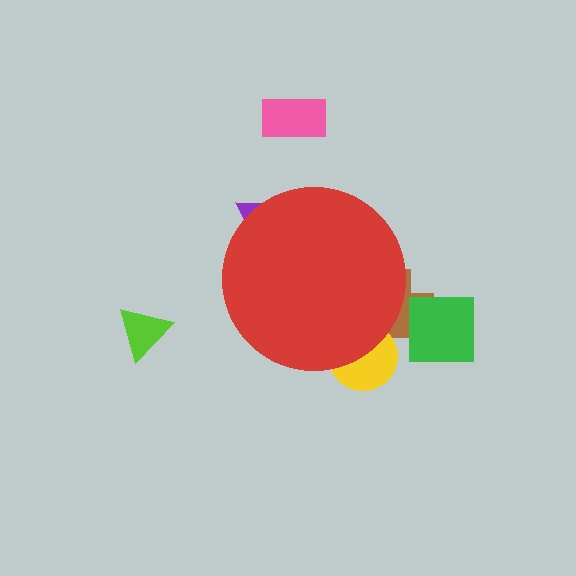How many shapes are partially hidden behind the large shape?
3 shapes are partially hidden.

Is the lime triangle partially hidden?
No, the lime triangle is fully visible.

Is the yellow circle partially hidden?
Yes, the yellow circle is partially hidden behind the red circle.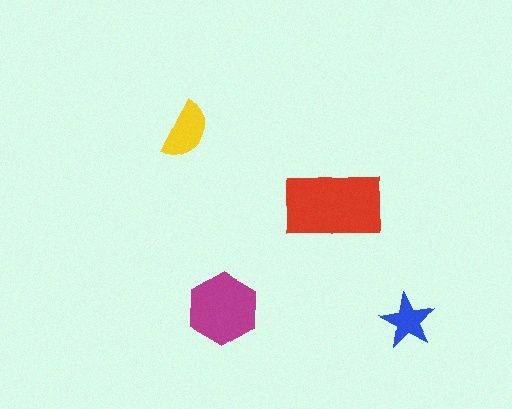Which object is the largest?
The red rectangle.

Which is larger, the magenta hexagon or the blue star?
The magenta hexagon.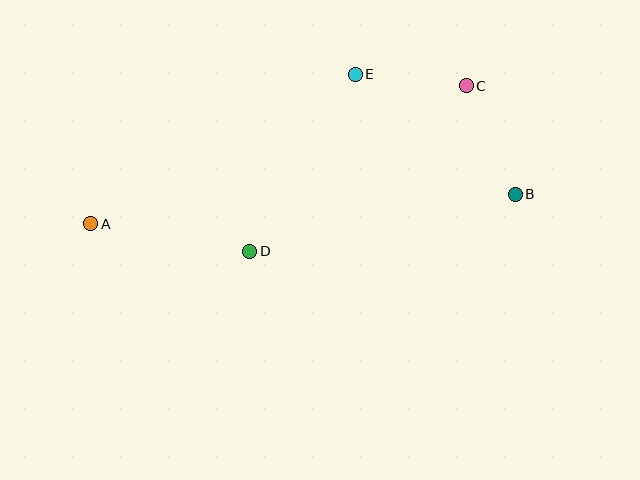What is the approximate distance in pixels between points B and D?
The distance between B and D is approximately 271 pixels.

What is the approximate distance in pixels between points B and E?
The distance between B and E is approximately 200 pixels.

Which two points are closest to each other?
Points C and E are closest to each other.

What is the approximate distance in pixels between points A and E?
The distance between A and E is approximately 304 pixels.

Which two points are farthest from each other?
Points A and B are farthest from each other.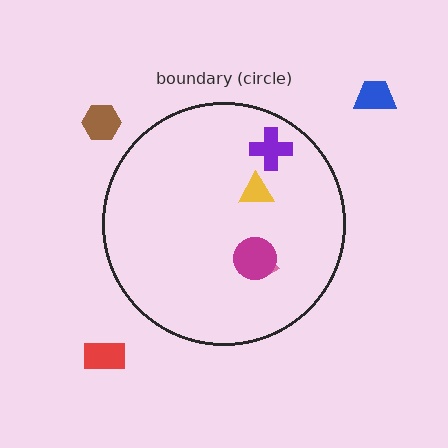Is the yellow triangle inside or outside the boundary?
Inside.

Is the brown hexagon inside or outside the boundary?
Outside.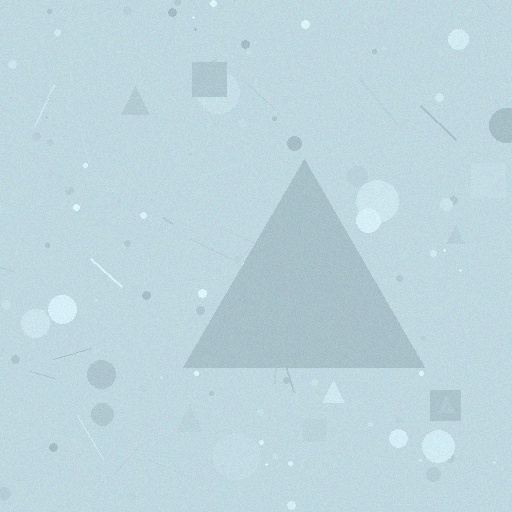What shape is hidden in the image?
A triangle is hidden in the image.